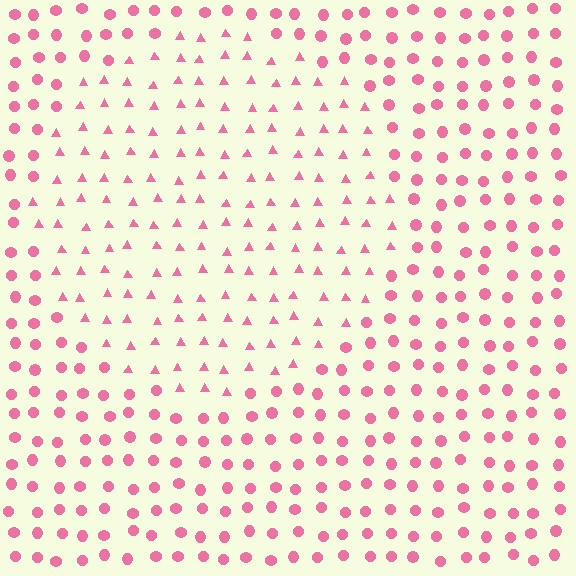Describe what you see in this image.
The image is filled with small pink elements arranged in a uniform grid. A circle-shaped region contains triangles, while the surrounding area contains circles. The boundary is defined purely by the change in element shape.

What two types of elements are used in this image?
The image uses triangles inside the circle region and circles outside it.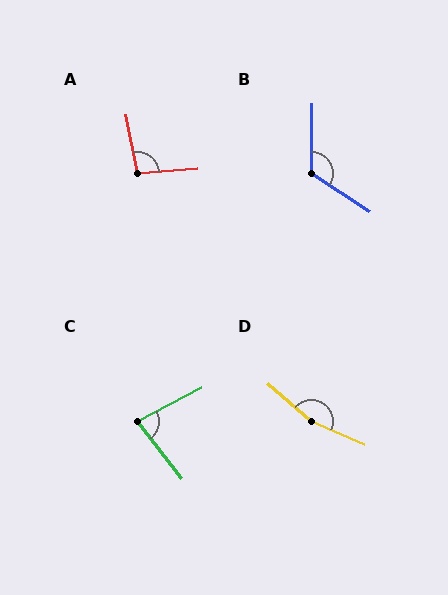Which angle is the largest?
D, at approximately 163 degrees.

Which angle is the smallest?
C, at approximately 80 degrees.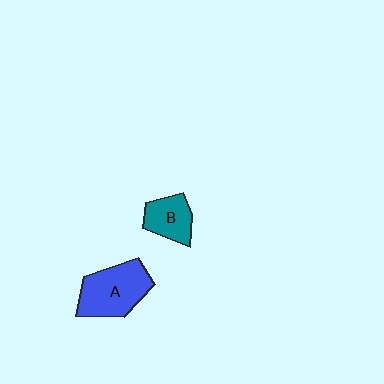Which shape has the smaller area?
Shape B (teal).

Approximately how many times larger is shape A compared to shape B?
Approximately 1.7 times.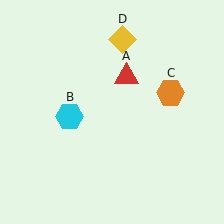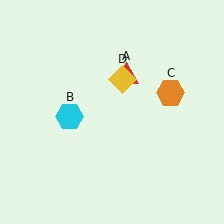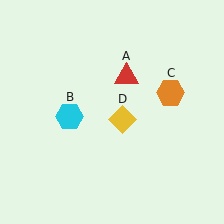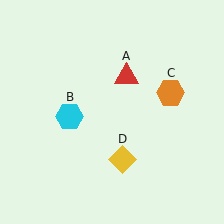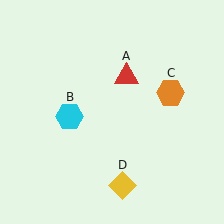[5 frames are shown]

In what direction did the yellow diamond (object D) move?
The yellow diamond (object D) moved down.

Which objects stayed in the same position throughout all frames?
Red triangle (object A) and cyan hexagon (object B) and orange hexagon (object C) remained stationary.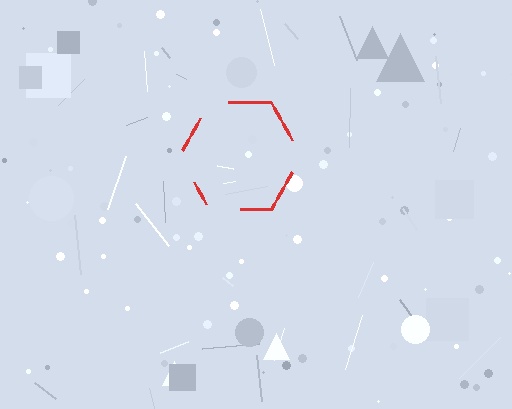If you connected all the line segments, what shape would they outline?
They would outline a hexagon.